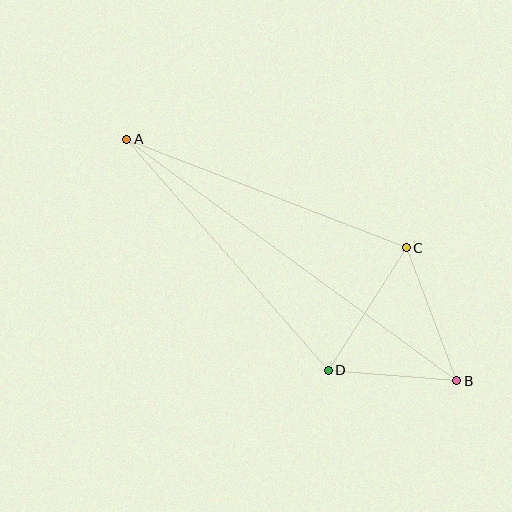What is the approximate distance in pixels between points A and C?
The distance between A and C is approximately 300 pixels.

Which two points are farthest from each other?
Points A and B are farthest from each other.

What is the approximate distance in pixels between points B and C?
The distance between B and C is approximately 142 pixels.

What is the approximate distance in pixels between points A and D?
The distance between A and D is approximately 307 pixels.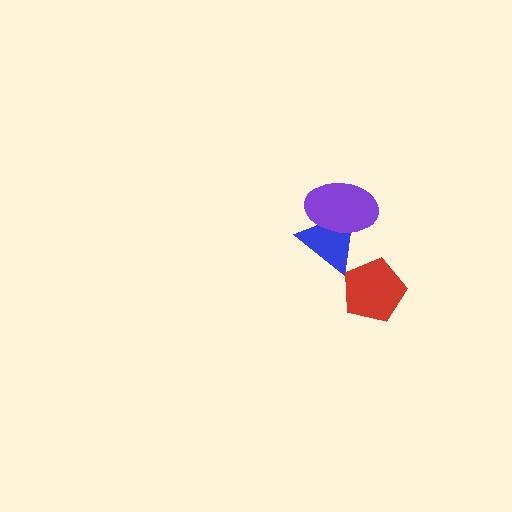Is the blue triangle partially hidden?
Yes, it is partially covered by another shape.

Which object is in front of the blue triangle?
The purple ellipse is in front of the blue triangle.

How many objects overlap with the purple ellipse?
1 object overlaps with the purple ellipse.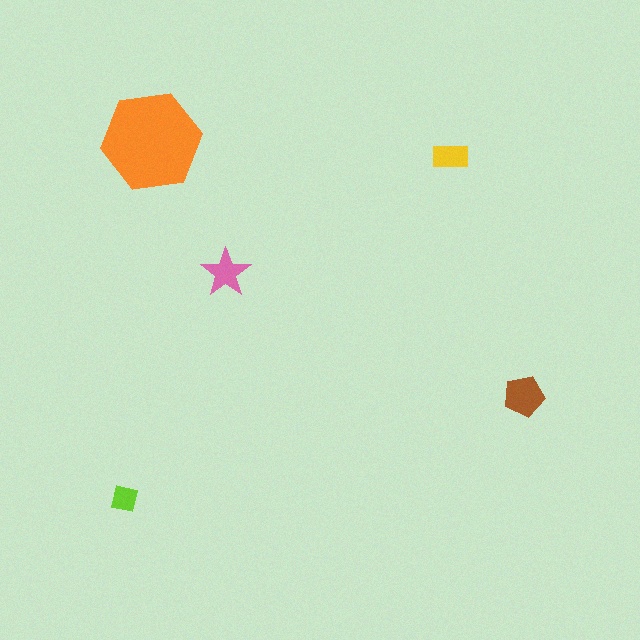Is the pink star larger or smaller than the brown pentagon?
Smaller.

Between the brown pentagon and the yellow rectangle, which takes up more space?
The brown pentagon.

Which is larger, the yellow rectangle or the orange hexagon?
The orange hexagon.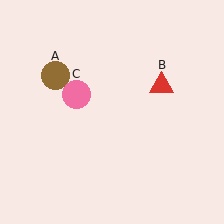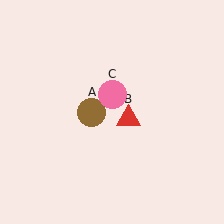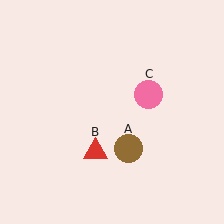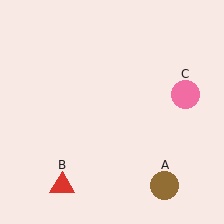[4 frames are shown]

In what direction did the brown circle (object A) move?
The brown circle (object A) moved down and to the right.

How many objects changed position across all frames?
3 objects changed position: brown circle (object A), red triangle (object B), pink circle (object C).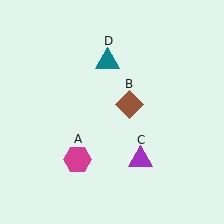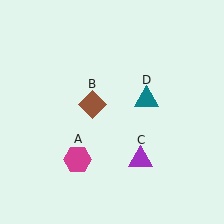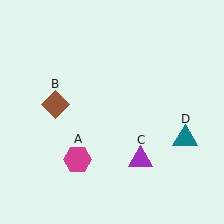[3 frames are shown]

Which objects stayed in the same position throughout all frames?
Magenta hexagon (object A) and purple triangle (object C) remained stationary.